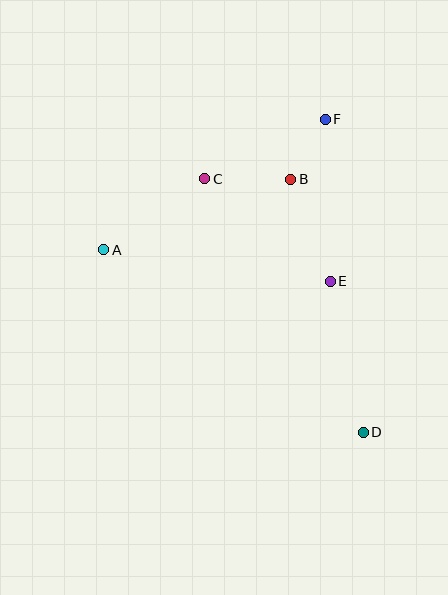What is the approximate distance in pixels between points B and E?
The distance between B and E is approximately 109 pixels.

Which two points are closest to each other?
Points B and F are closest to each other.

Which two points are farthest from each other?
Points A and D are farthest from each other.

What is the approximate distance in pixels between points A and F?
The distance between A and F is approximately 257 pixels.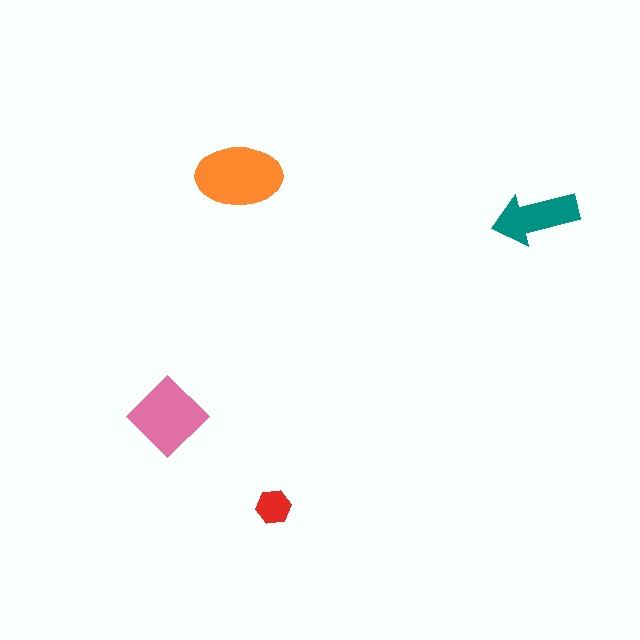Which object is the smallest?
The red hexagon.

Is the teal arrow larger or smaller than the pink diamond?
Smaller.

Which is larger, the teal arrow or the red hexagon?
The teal arrow.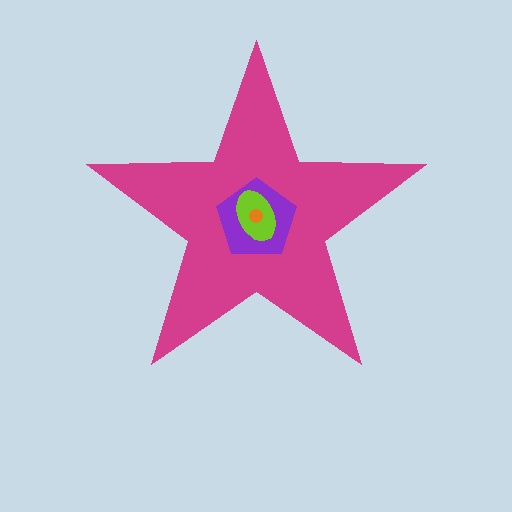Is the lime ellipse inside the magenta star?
Yes.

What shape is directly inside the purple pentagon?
The lime ellipse.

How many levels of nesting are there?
4.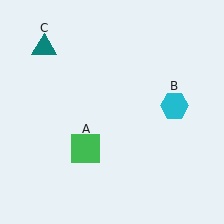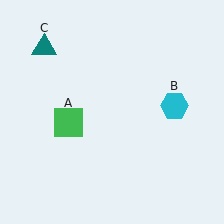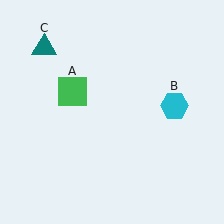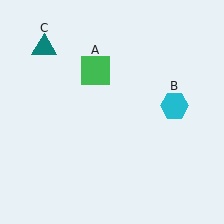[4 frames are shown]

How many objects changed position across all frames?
1 object changed position: green square (object A).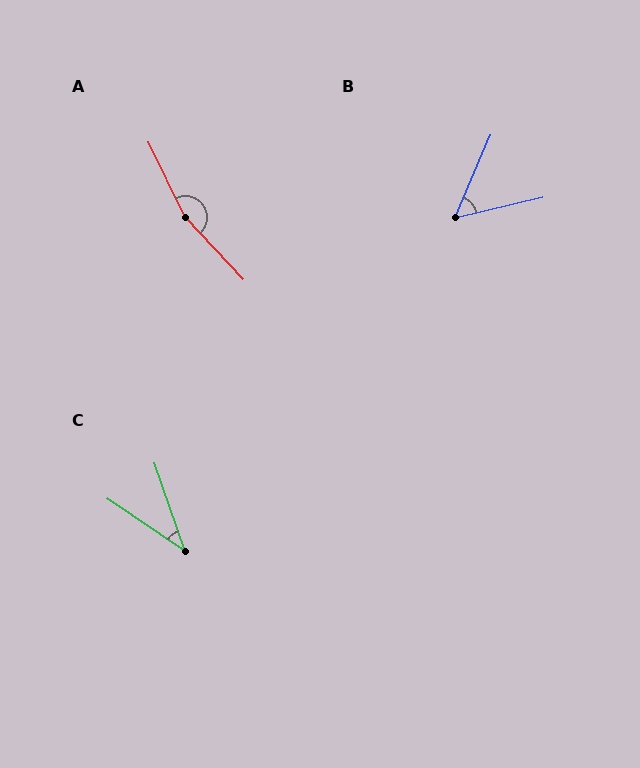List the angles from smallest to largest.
C (37°), B (54°), A (163°).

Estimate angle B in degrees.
Approximately 54 degrees.